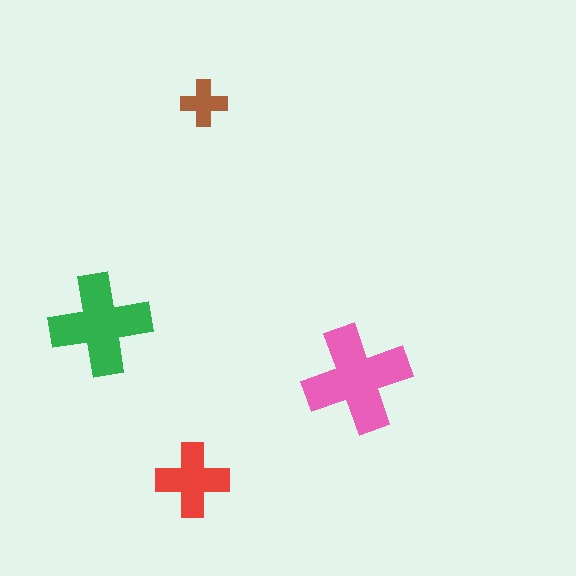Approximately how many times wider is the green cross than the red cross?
About 1.5 times wider.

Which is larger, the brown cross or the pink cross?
The pink one.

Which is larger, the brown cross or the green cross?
The green one.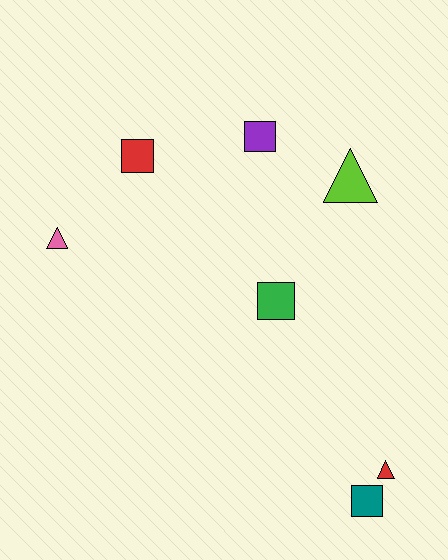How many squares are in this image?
There are 4 squares.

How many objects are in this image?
There are 7 objects.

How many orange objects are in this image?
There are no orange objects.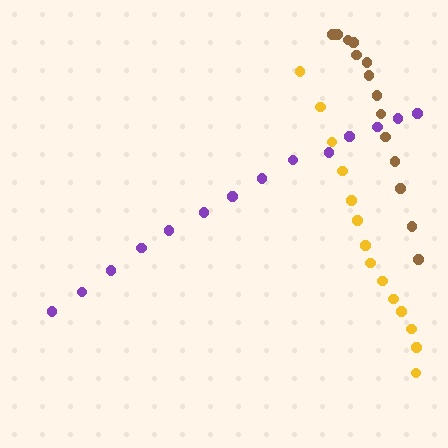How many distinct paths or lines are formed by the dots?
There are 3 distinct paths.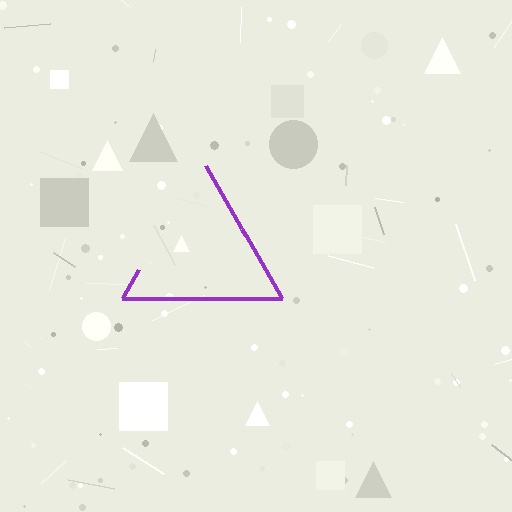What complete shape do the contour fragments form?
The contour fragments form a triangle.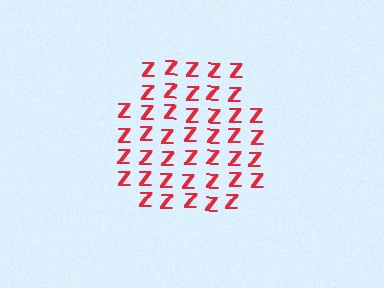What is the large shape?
The large shape is a hexagon.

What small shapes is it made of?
It is made of small letter Z's.